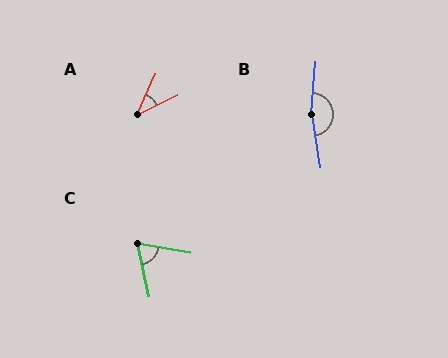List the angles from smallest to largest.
A (40°), C (68°), B (166°).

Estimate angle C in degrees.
Approximately 68 degrees.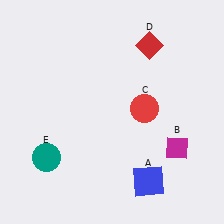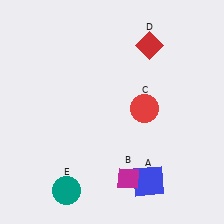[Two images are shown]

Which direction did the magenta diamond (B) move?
The magenta diamond (B) moved left.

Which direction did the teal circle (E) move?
The teal circle (E) moved down.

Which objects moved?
The objects that moved are: the magenta diamond (B), the teal circle (E).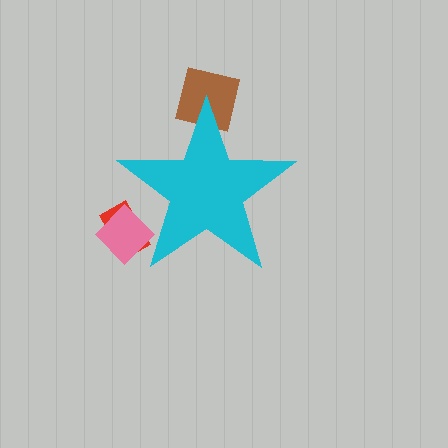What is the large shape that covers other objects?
A cyan star.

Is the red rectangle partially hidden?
Yes, the red rectangle is partially hidden behind the cyan star.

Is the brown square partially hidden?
Yes, the brown square is partially hidden behind the cyan star.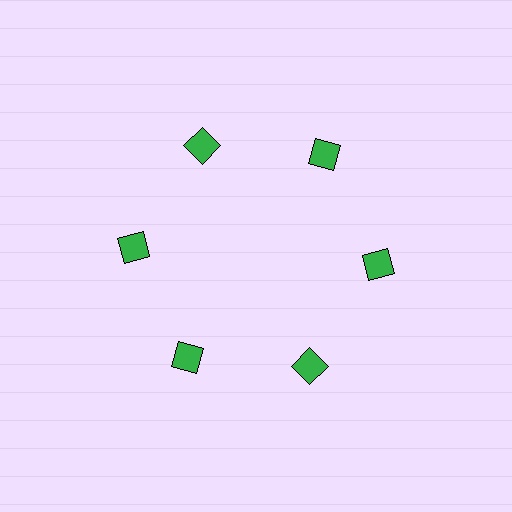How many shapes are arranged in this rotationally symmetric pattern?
There are 6 shapes, arranged in 6 groups of 1.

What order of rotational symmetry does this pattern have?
This pattern has 6-fold rotational symmetry.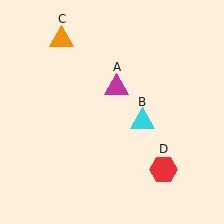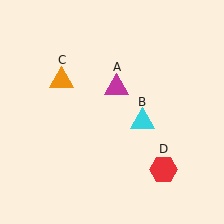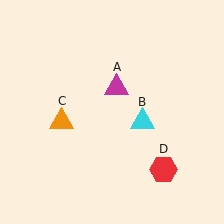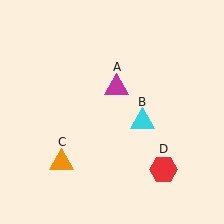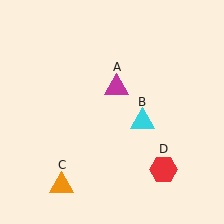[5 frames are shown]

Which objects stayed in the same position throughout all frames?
Magenta triangle (object A) and cyan triangle (object B) and red hexagon (object D) remained stationary.